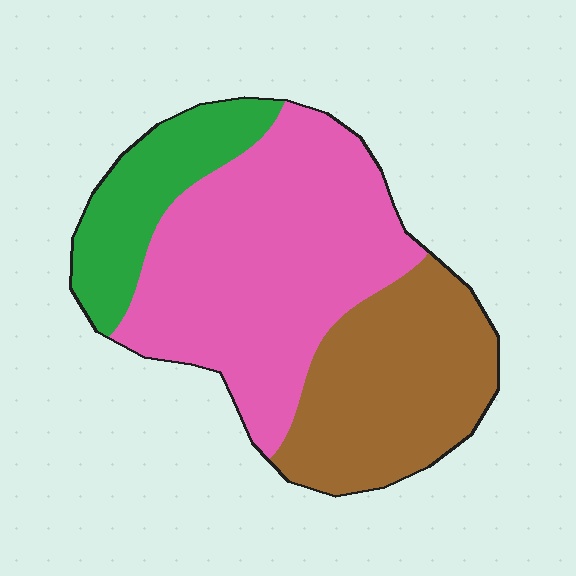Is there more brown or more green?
Brown.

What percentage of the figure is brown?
Brown covers 32% of the figure.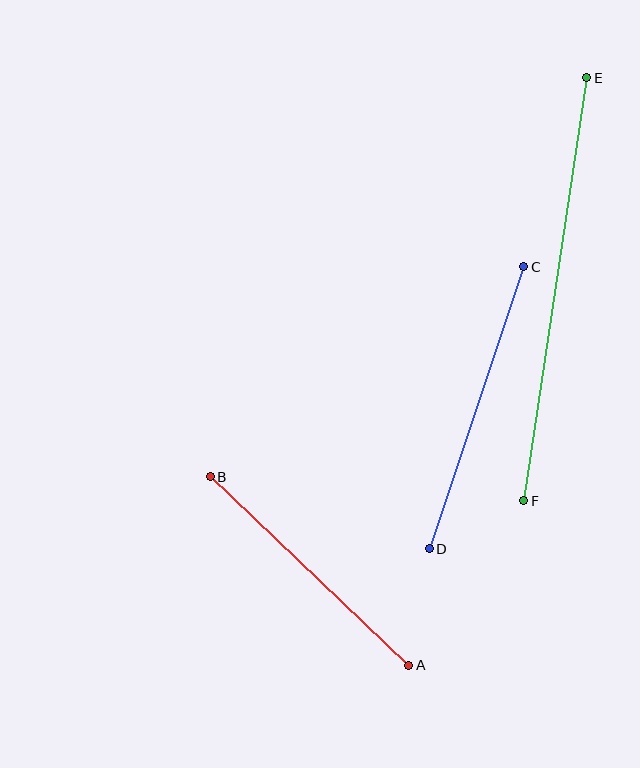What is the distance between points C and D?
The distance is approximately 297 pixels.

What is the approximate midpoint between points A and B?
The midpoint is at approximately (309, 571) pixels.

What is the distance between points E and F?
The distance is approximately 428 pixels.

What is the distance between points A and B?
The distance is approximately 274 pixels.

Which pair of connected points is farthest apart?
Points E and F are farthest apart.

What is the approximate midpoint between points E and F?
The midpoint is at approximately (555, 289) pixels.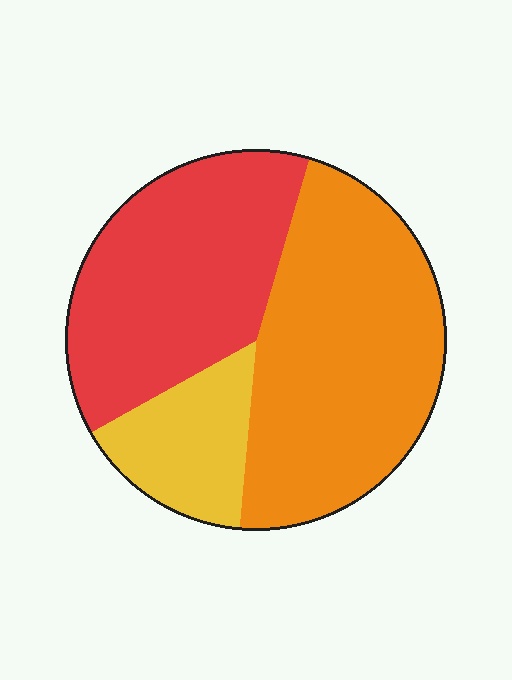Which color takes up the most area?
Orange, at roughly 45%.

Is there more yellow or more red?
Red.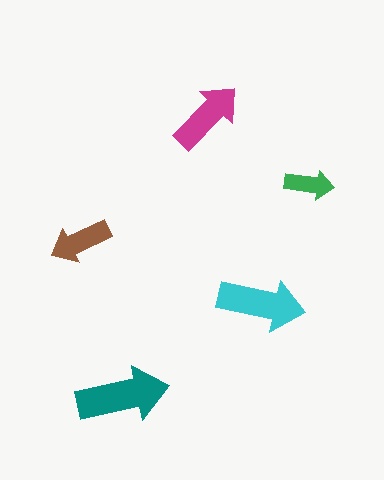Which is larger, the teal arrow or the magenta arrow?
The teal one.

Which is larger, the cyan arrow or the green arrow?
The cyan one.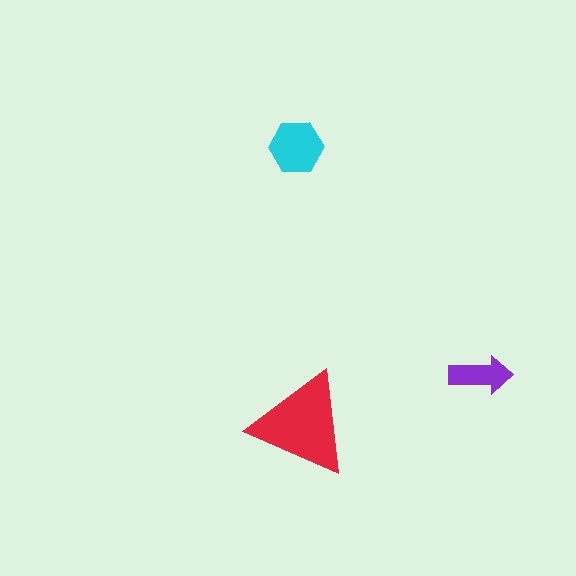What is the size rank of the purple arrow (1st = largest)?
3rd.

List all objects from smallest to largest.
The purple arrow, the cyan hexagon, the red triangle.